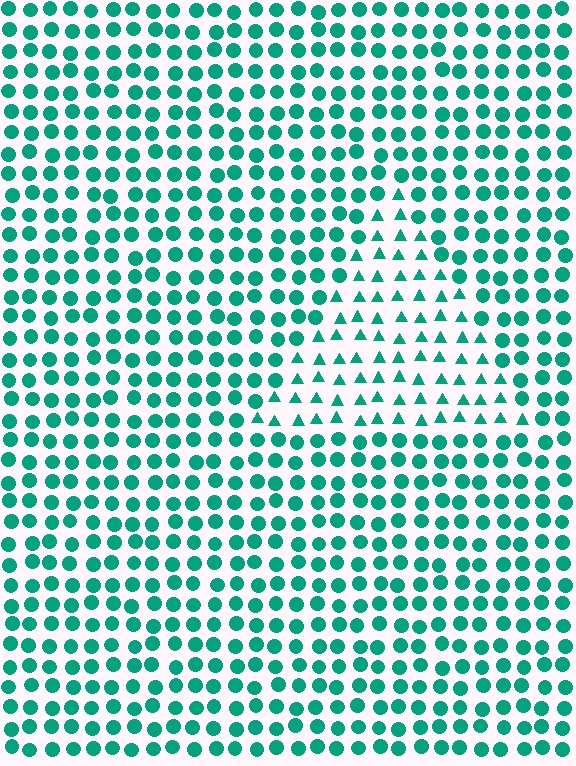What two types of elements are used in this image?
The image uses triangles inside the triangle region and circles outside it.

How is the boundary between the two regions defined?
The boundary is defined by a change in element shape: triangles inside vs. circles outside. All elements share the same color and spacing.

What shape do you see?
I see a triangle.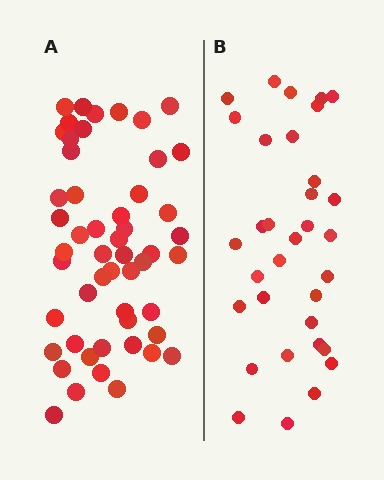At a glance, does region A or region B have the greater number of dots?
Region A (the left region) has more dots.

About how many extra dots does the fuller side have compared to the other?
Region A has approximately 20 more dots than region B.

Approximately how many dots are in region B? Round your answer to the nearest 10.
About 30 dots. (The exact count is 33, which rounds to 30.)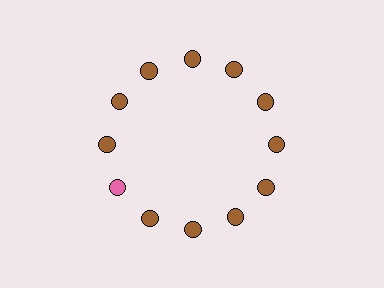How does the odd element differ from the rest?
It has a different color: pink instead of brown.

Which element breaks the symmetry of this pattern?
The pink circle at roughly the 8 o'clock position breaks the symmetry. All other shapes are brown circles.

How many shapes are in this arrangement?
There are 12 shapes arranged in a ring pattern.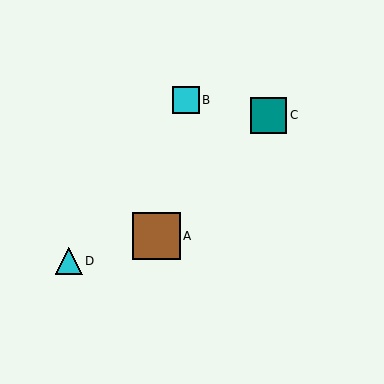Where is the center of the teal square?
The center of the teal square is at (269, 115).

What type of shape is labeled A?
Shape A is a brown square.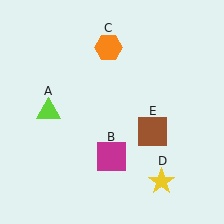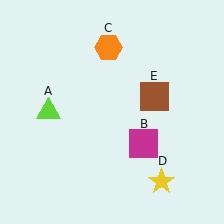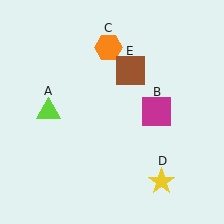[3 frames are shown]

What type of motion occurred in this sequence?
The magenta square (object B), brown square (object E) rotated counterclockwise around the center of the scene.